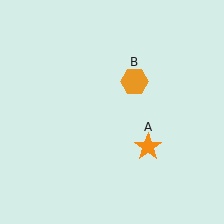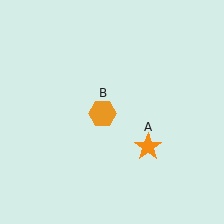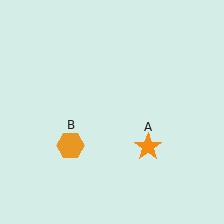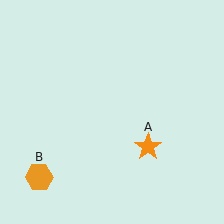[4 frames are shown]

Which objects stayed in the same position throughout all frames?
Orange star (object A) remained stationary.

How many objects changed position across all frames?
1 object changed position: orange hexagon (object B).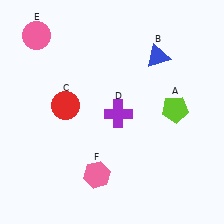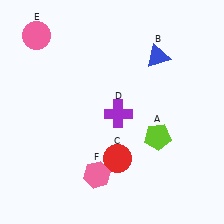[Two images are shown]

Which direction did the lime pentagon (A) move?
The lime pentagon (A) moved down.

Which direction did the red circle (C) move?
The red circle (C) moved down.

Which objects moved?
The objects that moved are: the lime pentagon (A), the red circle (C).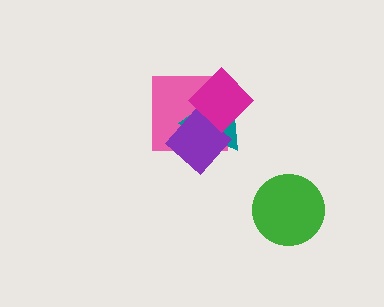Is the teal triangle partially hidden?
Yes, it is partially covered by another shape.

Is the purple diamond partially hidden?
Yes, it is partially covered by another shape.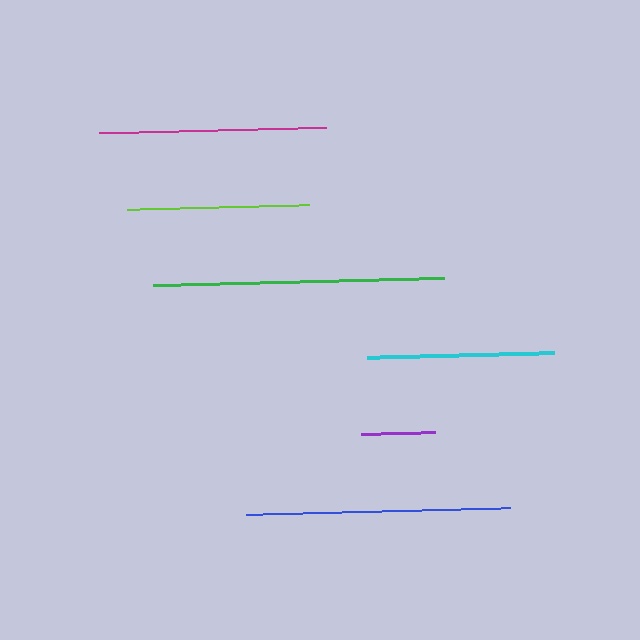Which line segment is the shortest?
The purple line is the shortest at approximately 74 pixels.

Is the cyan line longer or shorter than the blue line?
The blue line is longer than the cyan line.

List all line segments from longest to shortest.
From longest to shortest: green, blue, magenta, cyan, lime, purple.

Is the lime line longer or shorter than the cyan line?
The cyan line is longer than the lime line.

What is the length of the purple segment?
The purple segment is approximately 74 pixels long.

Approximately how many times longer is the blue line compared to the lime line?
The blue line is approximately 1.5 times the length of the lime line.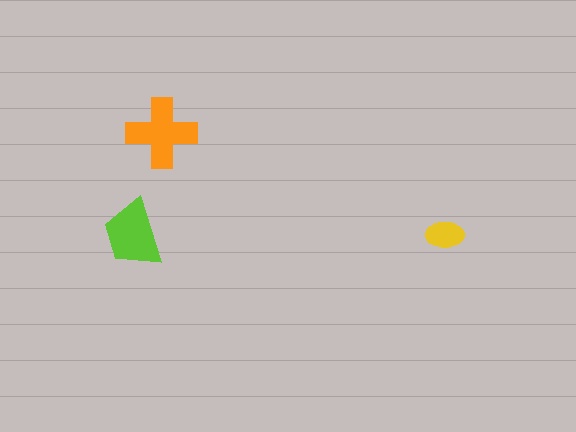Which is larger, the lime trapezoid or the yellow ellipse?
The lime trapezoid.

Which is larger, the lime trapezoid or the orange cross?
The orange cross.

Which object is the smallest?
The yellow ellipse.